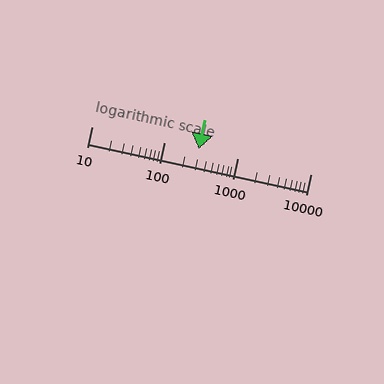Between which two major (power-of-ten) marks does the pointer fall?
The pointer is between 100 and 1000.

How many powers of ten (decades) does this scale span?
The scale spans 3 decades, from 10 to 10000.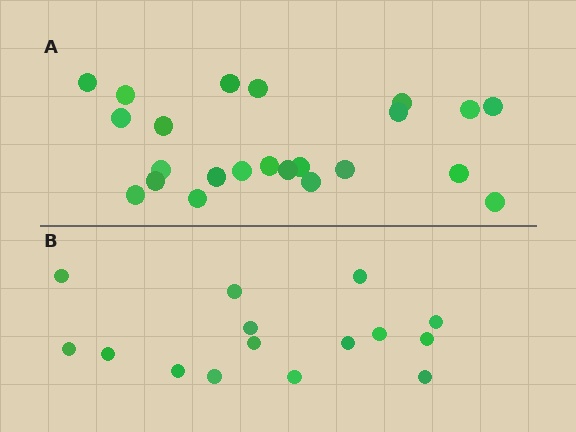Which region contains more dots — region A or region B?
Region A (the top region) has more dots.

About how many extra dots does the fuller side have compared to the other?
Region A has roughly 8 or so more dots than region B.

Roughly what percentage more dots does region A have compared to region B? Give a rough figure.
About 55% more.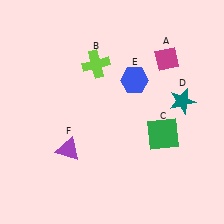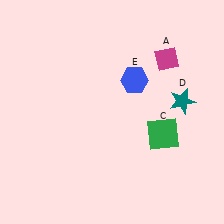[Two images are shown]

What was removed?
The lime cross (B), the purple triangle (F) were removed in Image 2.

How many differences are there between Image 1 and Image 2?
There are 2 differences between the two images.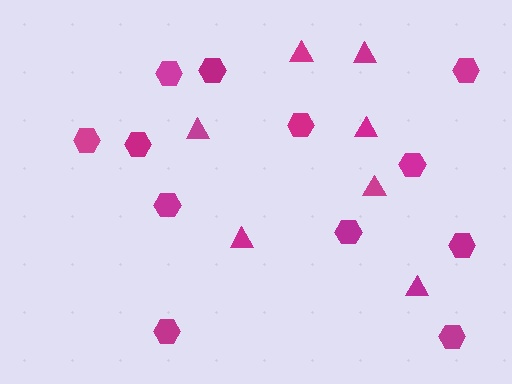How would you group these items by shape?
There are 2 groups: one group of hexagons (12) and one group of triangles (7).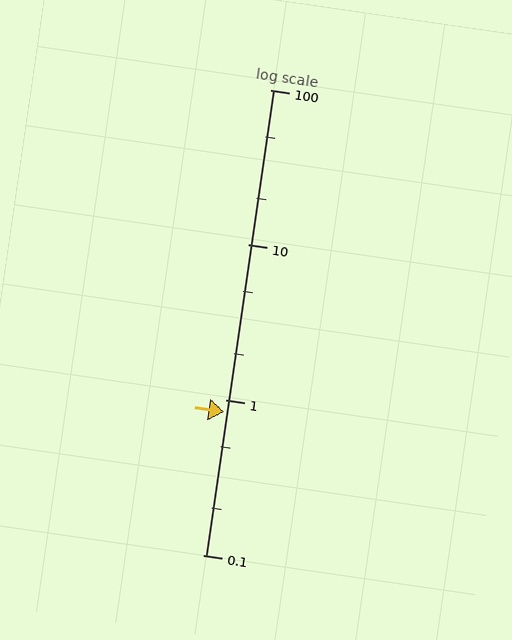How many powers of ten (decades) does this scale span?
The scale spans 3 decades, from 0.1 to 100.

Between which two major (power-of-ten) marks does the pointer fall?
The pointer is between 0.1 and 1.